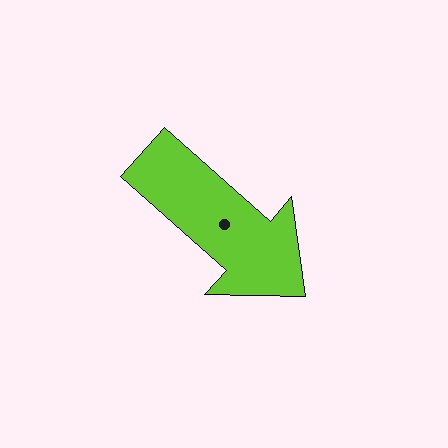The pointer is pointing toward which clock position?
Roughly 4 o'clock.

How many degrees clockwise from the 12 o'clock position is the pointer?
Approximately 132 degrees.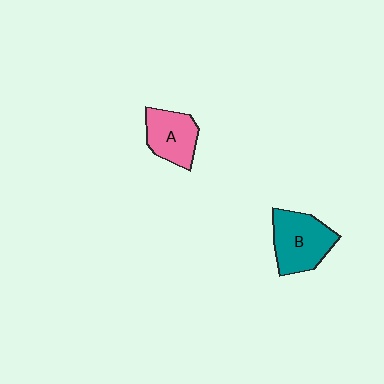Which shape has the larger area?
Shape B (teal).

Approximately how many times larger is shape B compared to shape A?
Approximately 1.3 times.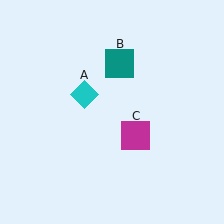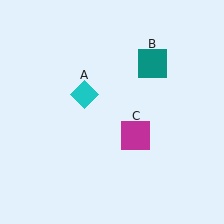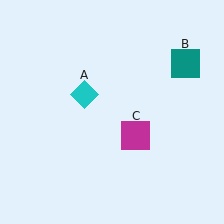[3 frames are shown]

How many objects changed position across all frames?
1 object changed position: teal square (object B).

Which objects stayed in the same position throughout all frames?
Cyan diamond (object A) and magenta square (object C) remained stationary.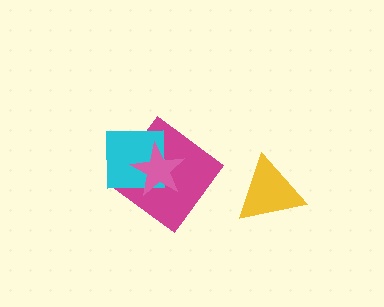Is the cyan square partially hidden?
Yes, it is partially covered by another shape.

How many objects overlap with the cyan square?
2 objects overlap with the cyan square.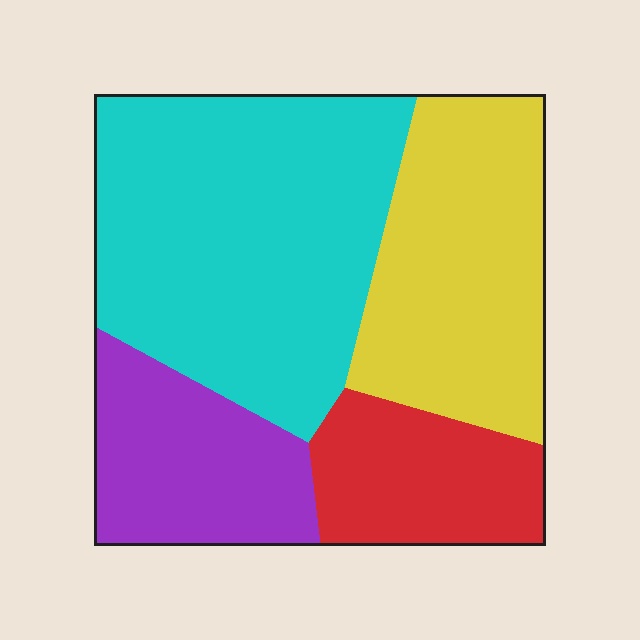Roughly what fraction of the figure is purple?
Purple covers roughly 15% of the figure.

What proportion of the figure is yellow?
Yellow covers about 25% of the figure.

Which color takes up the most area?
Cyan, at roughly 40%.